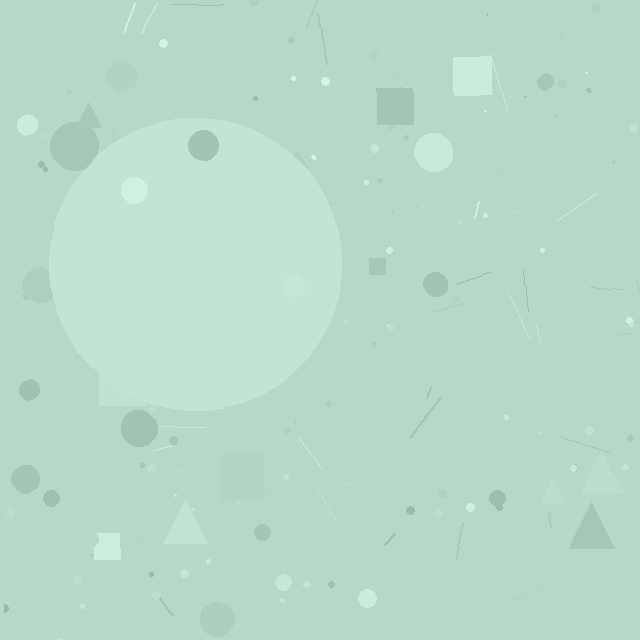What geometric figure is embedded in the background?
A circle is embedded in the background.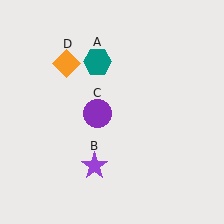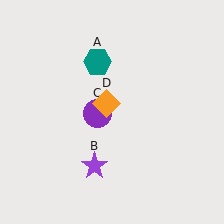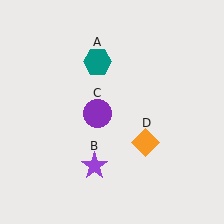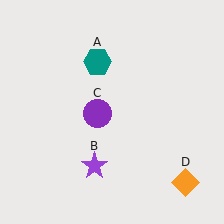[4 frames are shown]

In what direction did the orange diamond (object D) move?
The orange diamond (object D) moved down and to the right.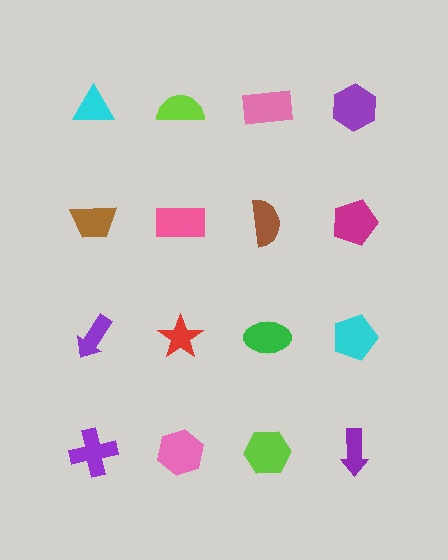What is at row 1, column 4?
A purple hexagon.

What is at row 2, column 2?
A pink rectangle.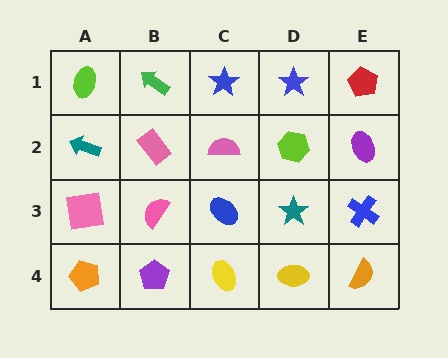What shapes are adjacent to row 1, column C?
A pink semicircle (row 2, column C), a green arrow (row 1, column B), a blue star (row 1, column D).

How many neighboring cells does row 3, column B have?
4.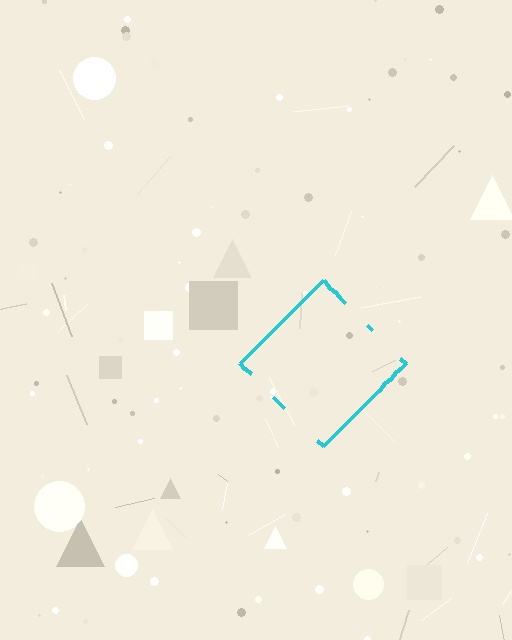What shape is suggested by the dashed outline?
The dashed outline suggests a diamond.